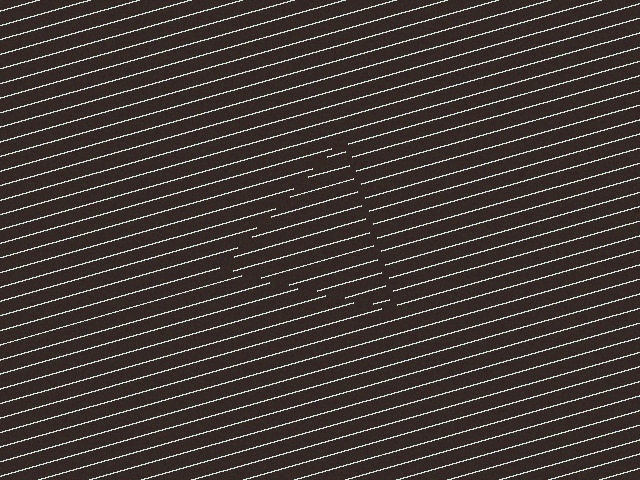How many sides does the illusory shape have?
3 sides — the line-ends trace a triangle.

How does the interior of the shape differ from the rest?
The interior of the shape contains the same grating, shifted by half a period — the contour is defined by the phase discontinuity where line-ends from the inner and outer gratings abut.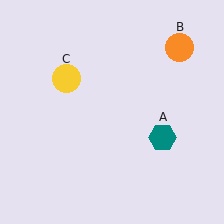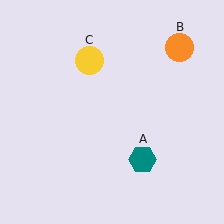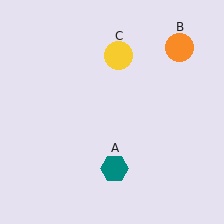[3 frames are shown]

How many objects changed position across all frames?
2 objects changed position: teal hexagon (object A), yellow circle (object C).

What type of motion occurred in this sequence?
The teal hexagon (object A), yellow circle (object C) rotated clockwise around the center of the scene.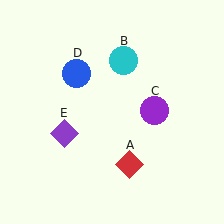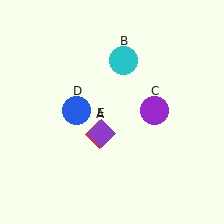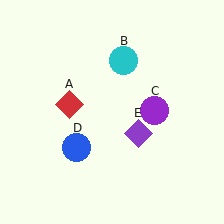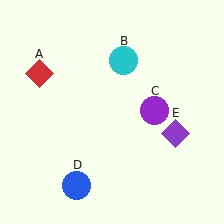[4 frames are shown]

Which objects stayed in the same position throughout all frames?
Cyan circle (object B) and purple circle (object C) remained stationary.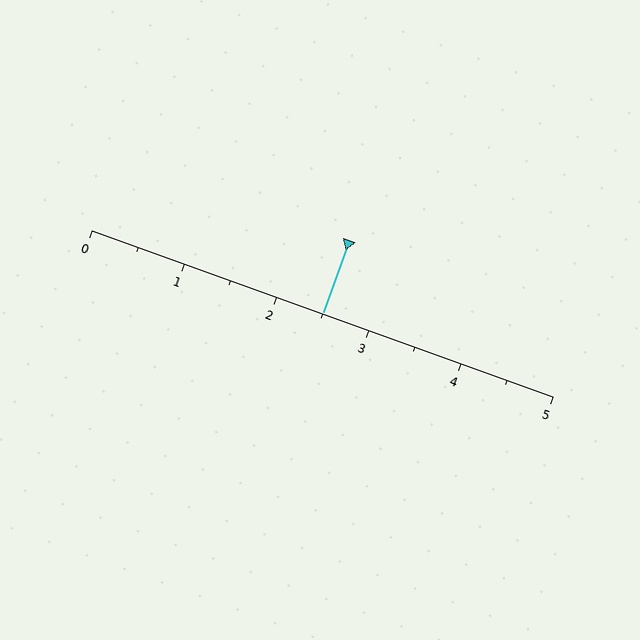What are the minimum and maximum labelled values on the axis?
The axis runs from 0 to 5.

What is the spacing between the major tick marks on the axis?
The major ticks are spaced 1 apart.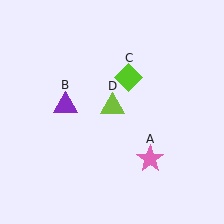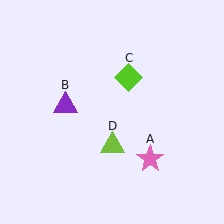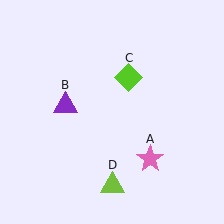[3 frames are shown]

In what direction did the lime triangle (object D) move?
The lime triangle (object D) moved down.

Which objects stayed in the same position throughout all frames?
Pink star (object A) and purple triangle (object B) and lime diamond (object C) remained stationary.